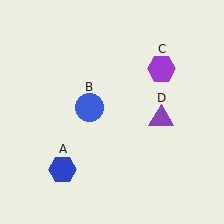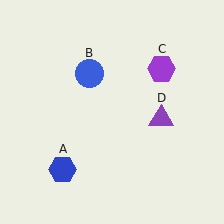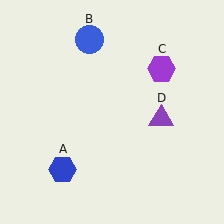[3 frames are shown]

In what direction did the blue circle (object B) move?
The blue circle (object B) moved up.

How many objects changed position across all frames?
1 object changed position: blue circle (object B).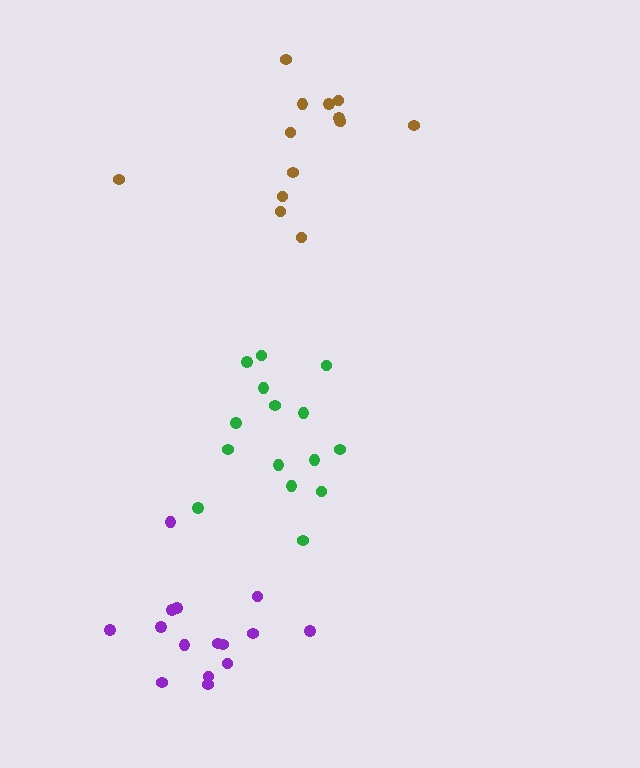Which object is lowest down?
The purple cluster is bottommost.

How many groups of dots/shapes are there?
There are 3 groups.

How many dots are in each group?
Group 1: 15 dots, Group 2: 14 dots, Group 3: 15 dots (44 total).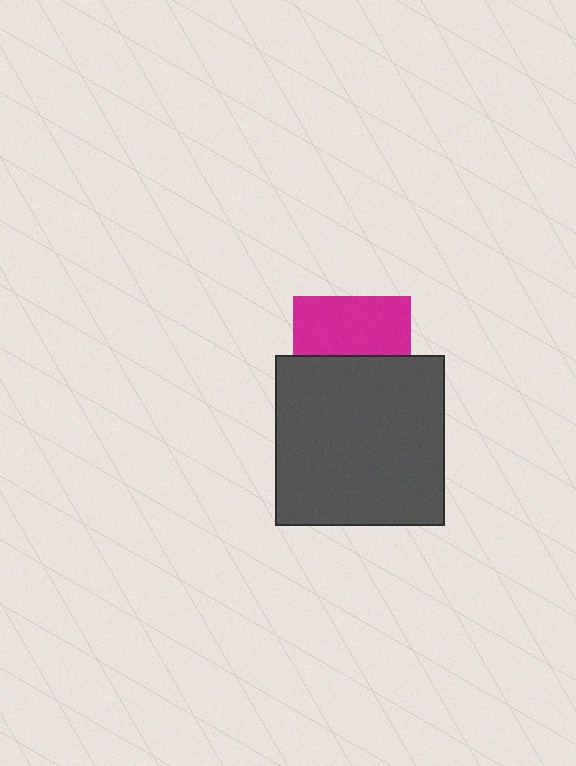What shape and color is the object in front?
The object in front is a dark gray square.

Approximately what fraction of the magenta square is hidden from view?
Roughly 49% of the magenta square is hidden behind the dark gray square.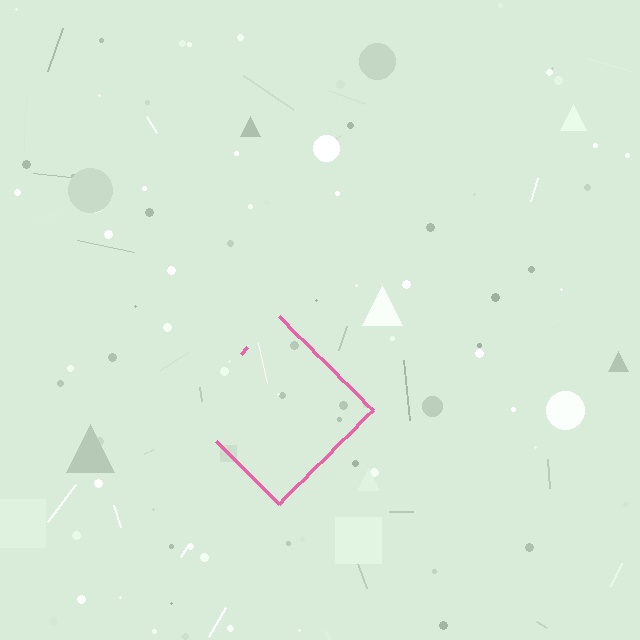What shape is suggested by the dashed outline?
The dashed outline suggests a diamond.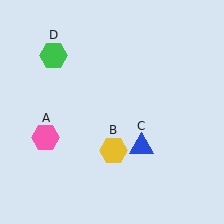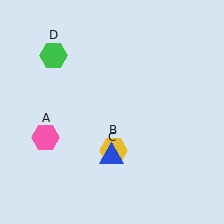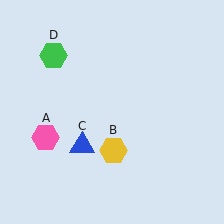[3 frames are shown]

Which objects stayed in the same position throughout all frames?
Pink hexagon (object A) and yellow hexagon (object B) and green hexagon (object D) remained stationary.